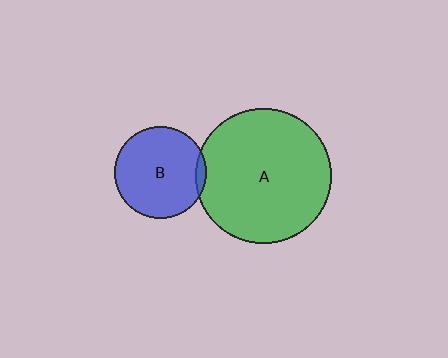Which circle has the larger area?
Circle A (green).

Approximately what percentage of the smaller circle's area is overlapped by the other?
Approximately 5%.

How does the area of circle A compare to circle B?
Approximately 2.1 times.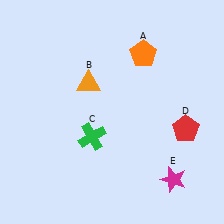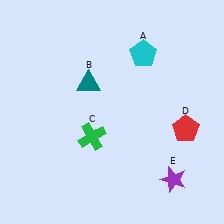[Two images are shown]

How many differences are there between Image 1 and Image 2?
There are 3 differences between the two images.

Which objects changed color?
A changed from orange to cyan. B changed from orange to teal. E changed from magenta to purple.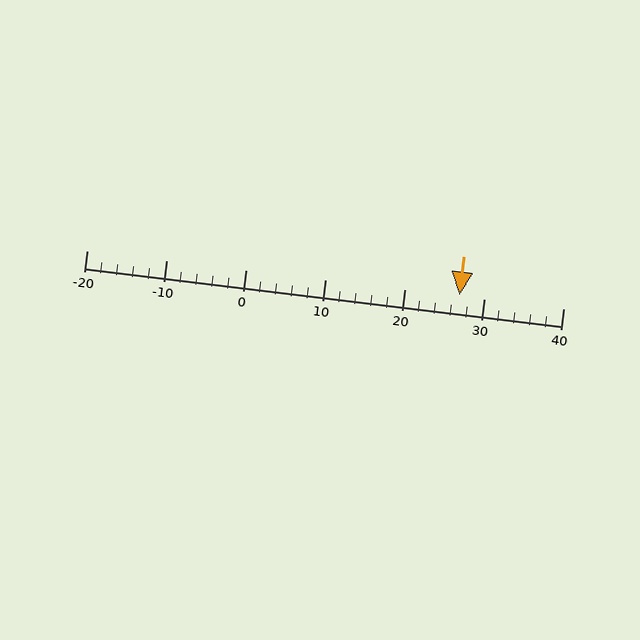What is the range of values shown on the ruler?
The ruler shows values from -20 to 40.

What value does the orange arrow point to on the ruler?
The orange arrow points to approximately 27.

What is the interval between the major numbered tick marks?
The major tick marks are spaced 10 units apart.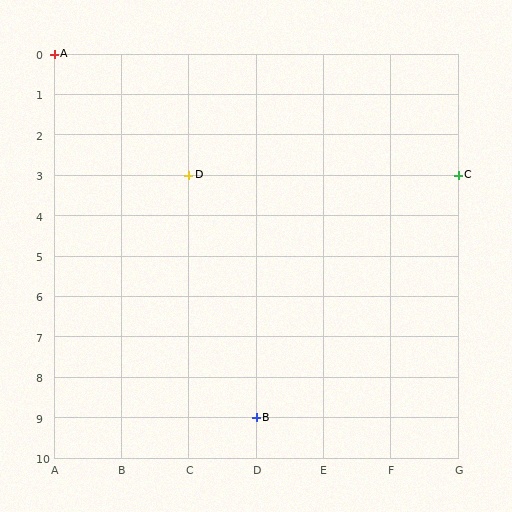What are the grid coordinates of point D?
Point D is at grid coordinates (C, 3).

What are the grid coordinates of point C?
Point C is at grid coordinates (G, 3).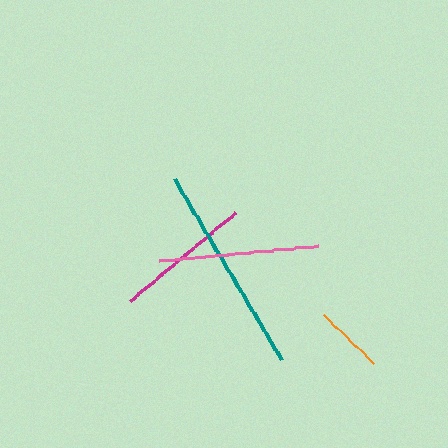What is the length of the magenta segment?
The magenta segment is approximately 137 pixels long.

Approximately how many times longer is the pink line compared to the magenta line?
The pink line is approximately 1.2 times the length of the magenta line.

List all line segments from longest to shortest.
From longest to shortest: teal, pink, magenta, orange.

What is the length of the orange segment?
The orange segment is approximately 70 pixels long.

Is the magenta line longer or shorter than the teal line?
The teal line is longer than the magenta line.